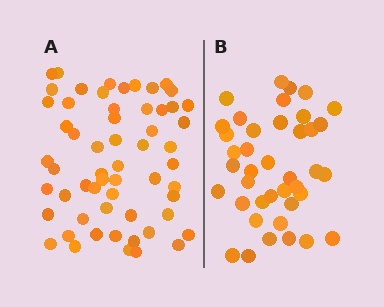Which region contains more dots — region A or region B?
Region A (the left region) has more dots.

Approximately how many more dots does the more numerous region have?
Region A has approximately 20 more dots than region B.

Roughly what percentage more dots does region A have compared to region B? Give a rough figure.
About 45% more.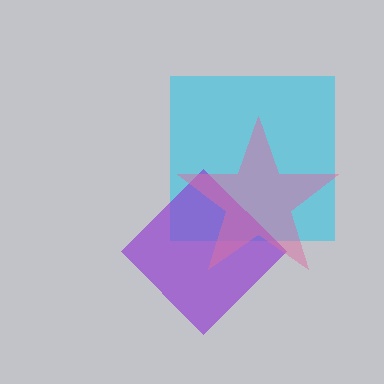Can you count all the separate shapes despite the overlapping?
Yes, there are 3 separate shapes.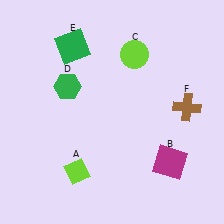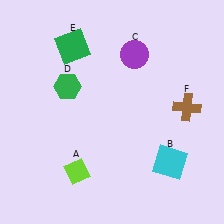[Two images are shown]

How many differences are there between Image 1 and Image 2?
There are 2 differences between the two images.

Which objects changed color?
B changed from magenta to cyan. C changed from lime to purple.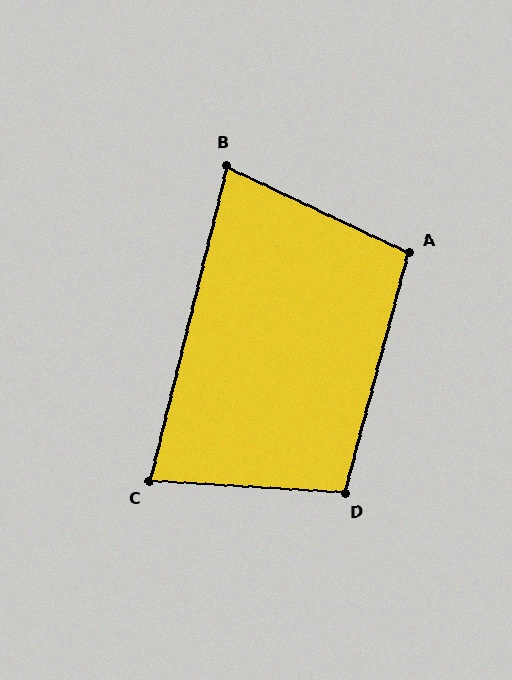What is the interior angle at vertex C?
Approximately 80 degrees (acute).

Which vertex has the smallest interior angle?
B, at approximately 79 degrees.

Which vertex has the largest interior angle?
D, at approximately 101 degrees.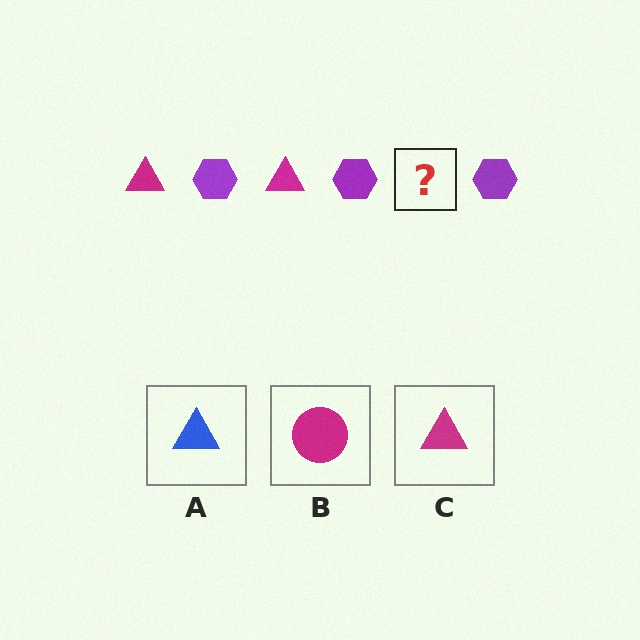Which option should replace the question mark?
Option C.